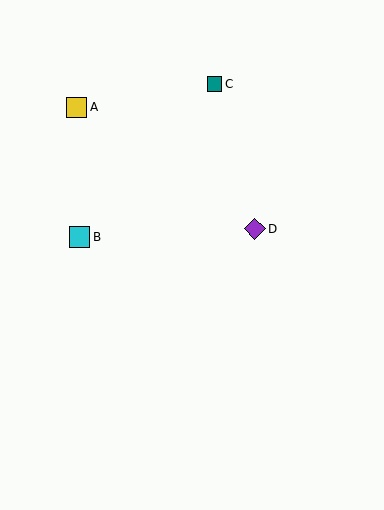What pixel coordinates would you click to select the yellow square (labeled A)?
Click at (76, 107) to select the yellow square A.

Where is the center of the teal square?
The center of the teal square is at (215, 84).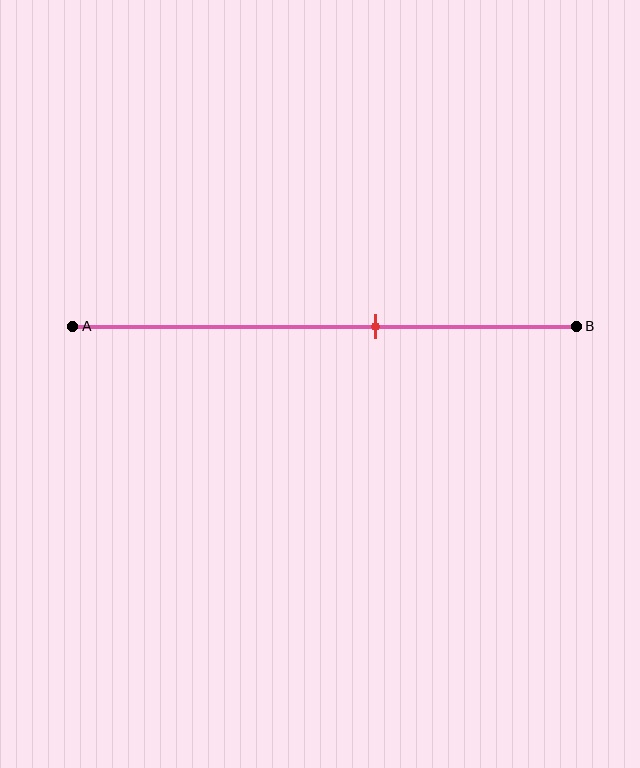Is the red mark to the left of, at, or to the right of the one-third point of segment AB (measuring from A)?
The red mark is to the right of the one-third point of segment AB.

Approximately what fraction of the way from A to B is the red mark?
The red mark is approximately 60% of the way from A to B.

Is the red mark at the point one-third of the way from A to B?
No, the mark is at about 60% from A, not at the 33% one-third point.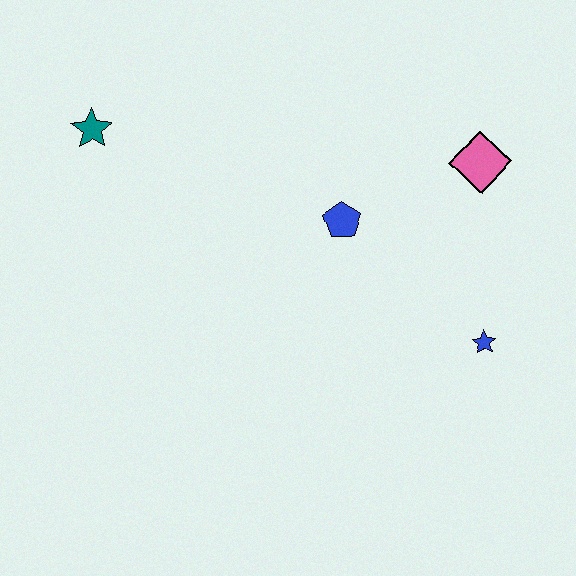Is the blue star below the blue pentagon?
Yes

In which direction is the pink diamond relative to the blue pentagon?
The pink diamond is to the right of the blue pentagon.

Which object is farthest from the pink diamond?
The teal star is farthest from the pink diamond.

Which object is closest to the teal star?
The blue pentagon is closest to the teal star.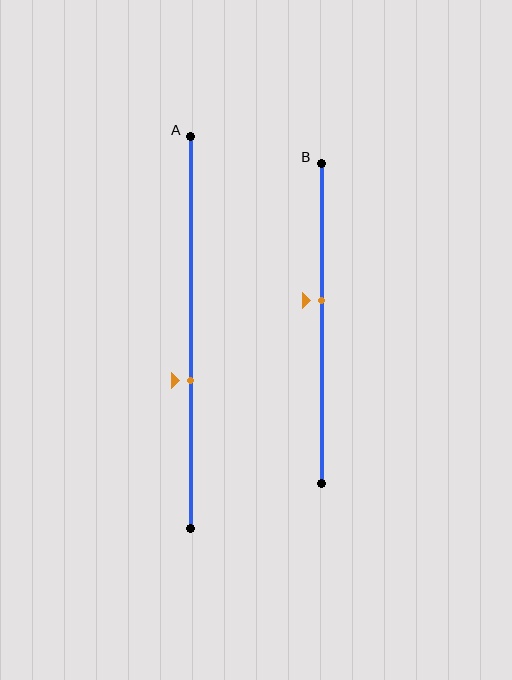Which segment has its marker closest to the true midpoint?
Segment B has its marker closest to the true midpoint.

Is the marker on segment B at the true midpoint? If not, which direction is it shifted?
No, the marker on segment B is shifted upward by about 7% of the segment length.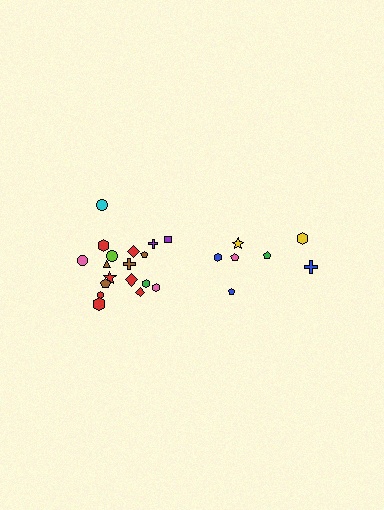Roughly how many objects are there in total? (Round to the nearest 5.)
Roughly 25 objects in total.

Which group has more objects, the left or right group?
The left group.